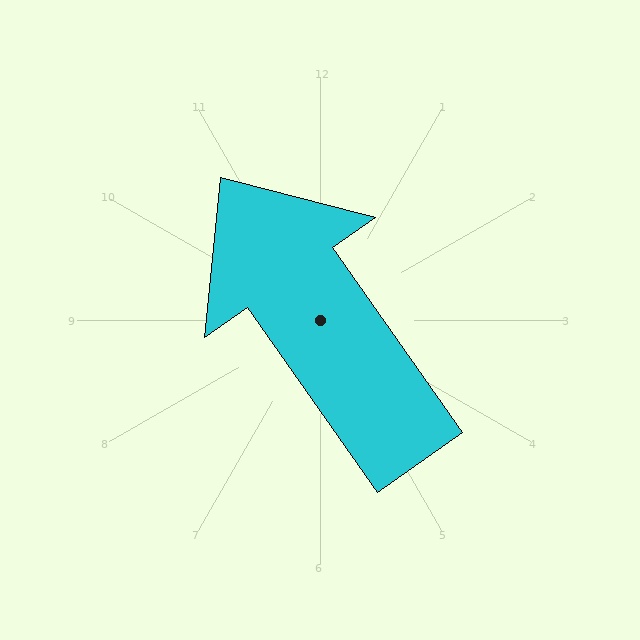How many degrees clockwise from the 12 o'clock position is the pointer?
Approximately 325 degrees.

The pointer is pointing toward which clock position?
Roughly 11 o'clock.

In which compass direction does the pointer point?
Northwest.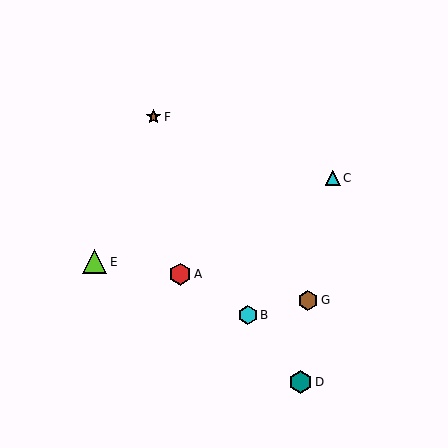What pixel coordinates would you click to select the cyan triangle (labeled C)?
Click at (333, 178) to select the cyan triangle C.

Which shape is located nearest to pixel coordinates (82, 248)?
The lime triangle (labeled E) at (95, 262) is nearest to that location.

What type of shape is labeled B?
Shape B is a cyan hexagon.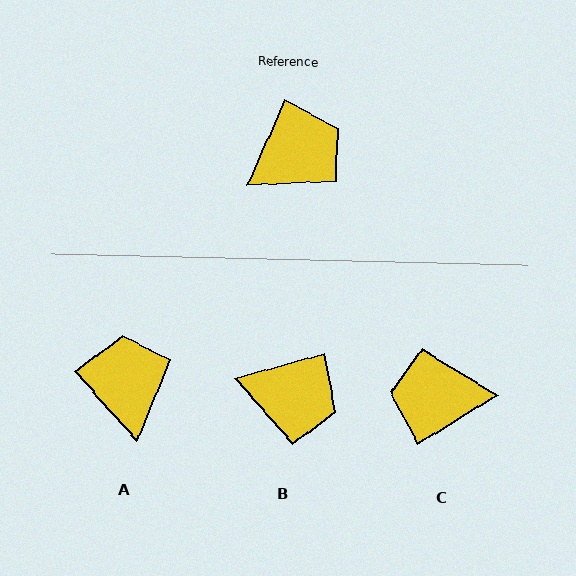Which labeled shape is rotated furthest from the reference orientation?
C, about 146 degrees away.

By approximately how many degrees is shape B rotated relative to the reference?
Approximately 51 degrees clockwise.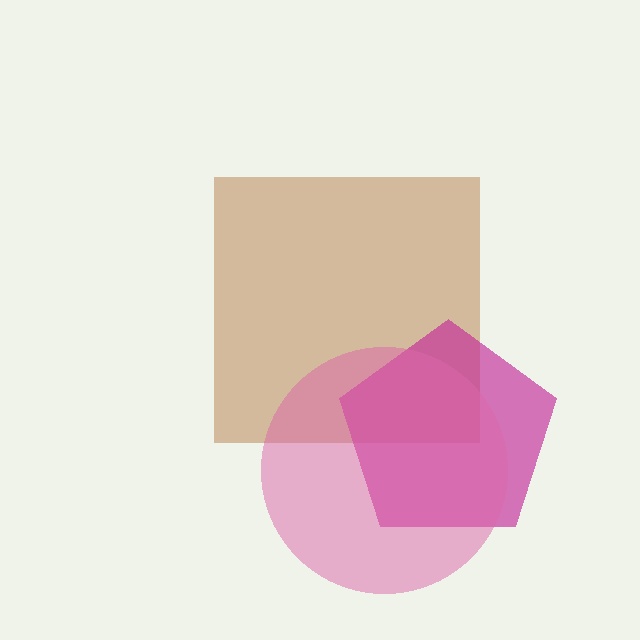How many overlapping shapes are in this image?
There are 3 overlapping shapes in the image.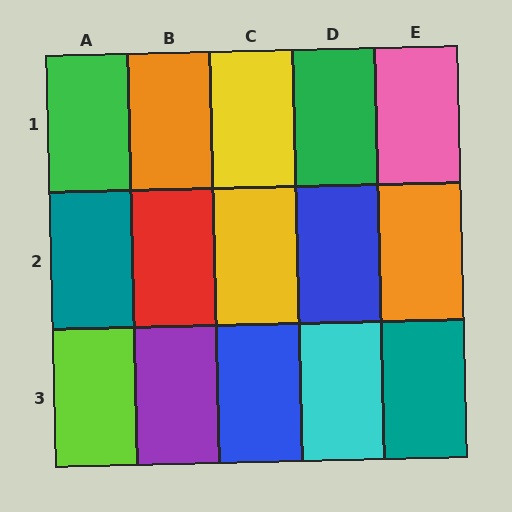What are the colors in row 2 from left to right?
Teal, red, yellow, blue, orange.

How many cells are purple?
1 cell is purple.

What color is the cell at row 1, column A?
Green.